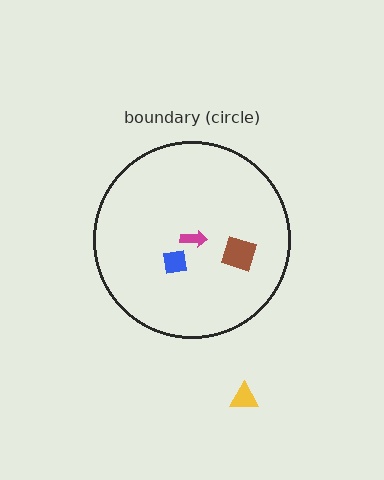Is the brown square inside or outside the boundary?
Inside.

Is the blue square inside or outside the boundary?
Inside.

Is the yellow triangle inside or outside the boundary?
Outside.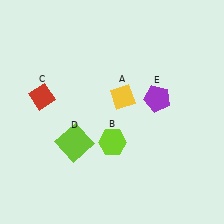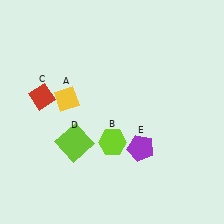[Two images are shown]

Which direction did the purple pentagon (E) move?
The purple pentagon (E) moved down.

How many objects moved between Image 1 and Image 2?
2 objects moved between the two images.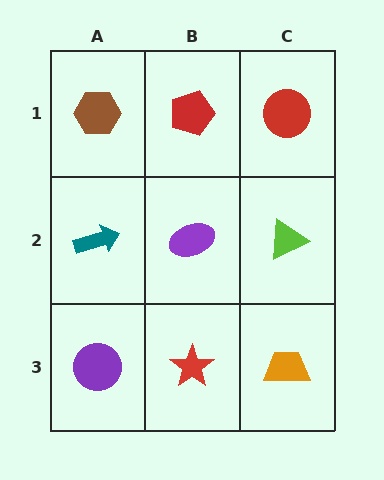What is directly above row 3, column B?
A purple ellipse.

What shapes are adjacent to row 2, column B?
A red pentagon (row 1, column B), a red star (row 3, column B), a teal arrow (row 2, column A), a lime triangle (row 2, column C).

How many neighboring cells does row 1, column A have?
2.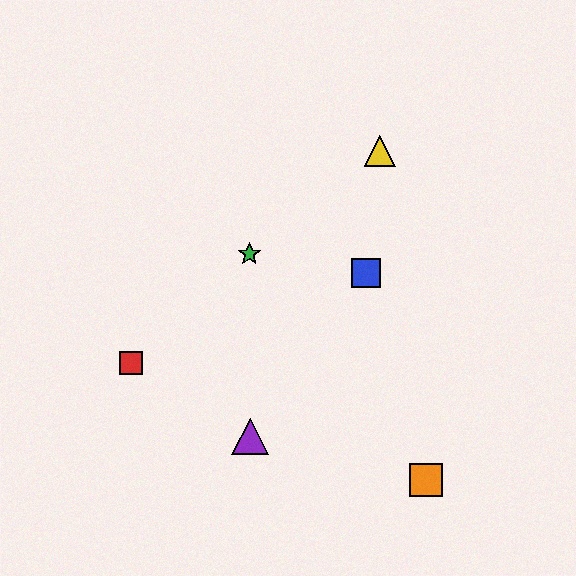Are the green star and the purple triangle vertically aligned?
Yes, both are at x≈249.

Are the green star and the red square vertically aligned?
No, the green star is at x≈249 and the red square is at x≈131.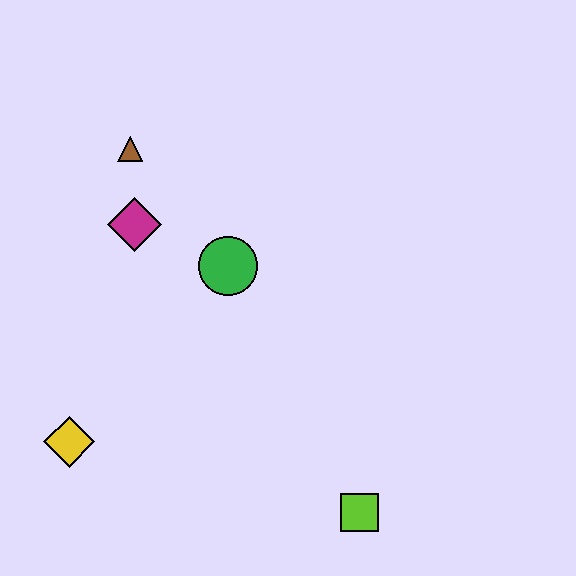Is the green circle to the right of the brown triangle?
Yes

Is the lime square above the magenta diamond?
No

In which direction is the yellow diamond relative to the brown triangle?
The yellow diamond is below the brown triangle.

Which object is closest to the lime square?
The green circle is closest to the lime square.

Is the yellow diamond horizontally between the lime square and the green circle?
No